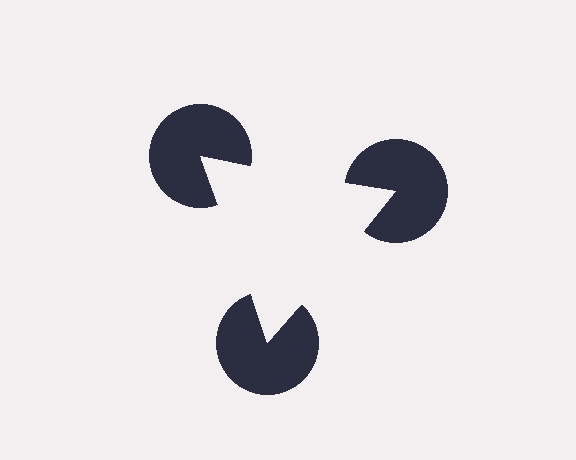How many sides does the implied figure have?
3 sides.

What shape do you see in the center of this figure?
An illusory triangle — its edges are inferred from the aligned wedge cuts in the pac-man discs, not physically drawn.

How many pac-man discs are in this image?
There are 3 — one at each vertex of the illusory triangle.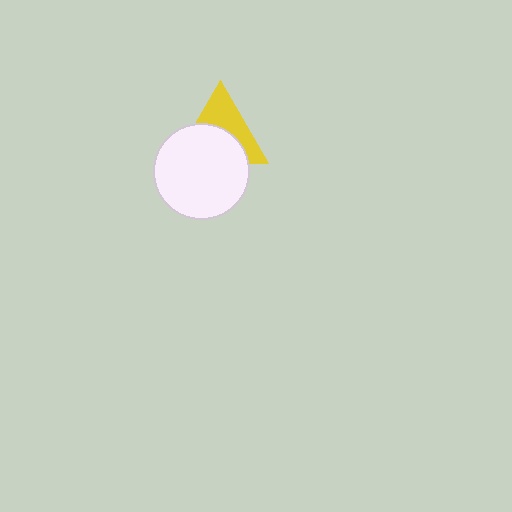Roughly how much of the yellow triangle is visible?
About half of it is visible (roughly 46%).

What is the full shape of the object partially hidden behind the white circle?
The partially hidden object is a yellow triangle.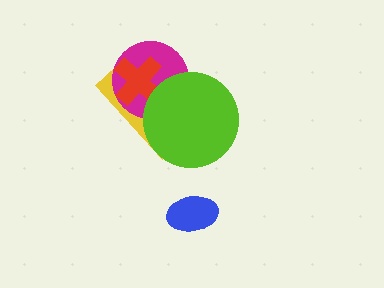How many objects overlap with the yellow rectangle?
3 objects overlap with the yellow rectangle.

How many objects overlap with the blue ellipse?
0 objects overlap with the blue ellipse.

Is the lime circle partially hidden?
No, no other shape covers it.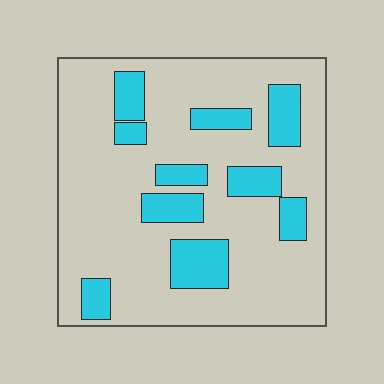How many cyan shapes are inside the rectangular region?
10.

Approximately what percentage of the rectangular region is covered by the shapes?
Approximately 20%.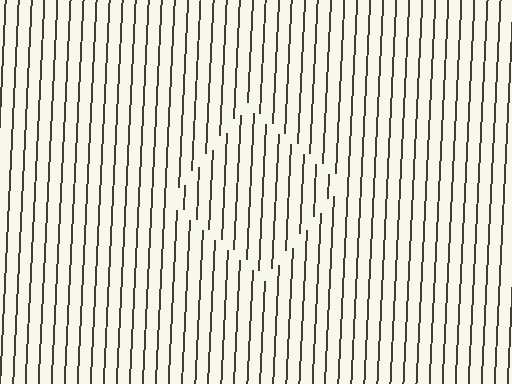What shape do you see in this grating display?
An illusory square. The interior of the shape contains the same grating, shifted by half a period — the contour is defined by the phase discontinuity where line-ends from the inner and outer gratings abut.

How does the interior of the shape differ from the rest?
The interior of the shape contains the same grating, shifted by half a period — the contour is defined by the phase discontinuity where line-ends from the inner and outer gratings abut.